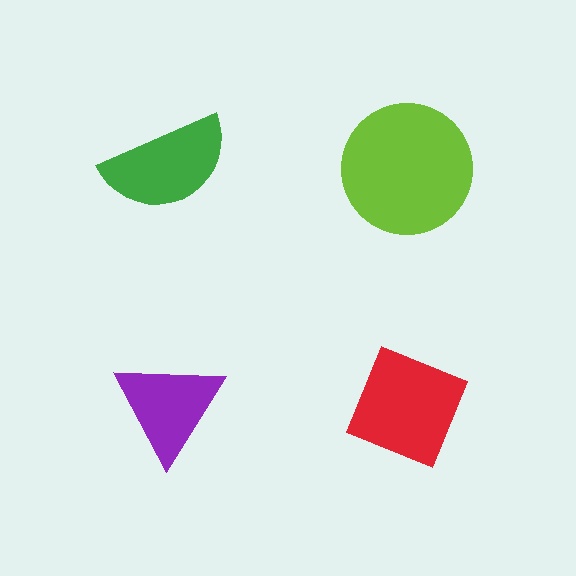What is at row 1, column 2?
A lime circle.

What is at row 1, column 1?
A green semicircle.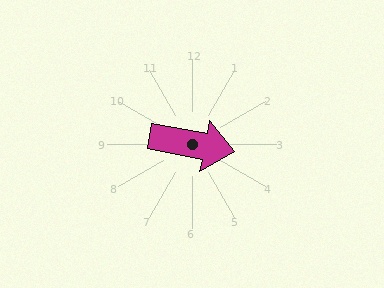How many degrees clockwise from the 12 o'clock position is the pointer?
Approximately 101 degrees.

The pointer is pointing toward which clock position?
Roughly 3 o'clock.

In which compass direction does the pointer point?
East.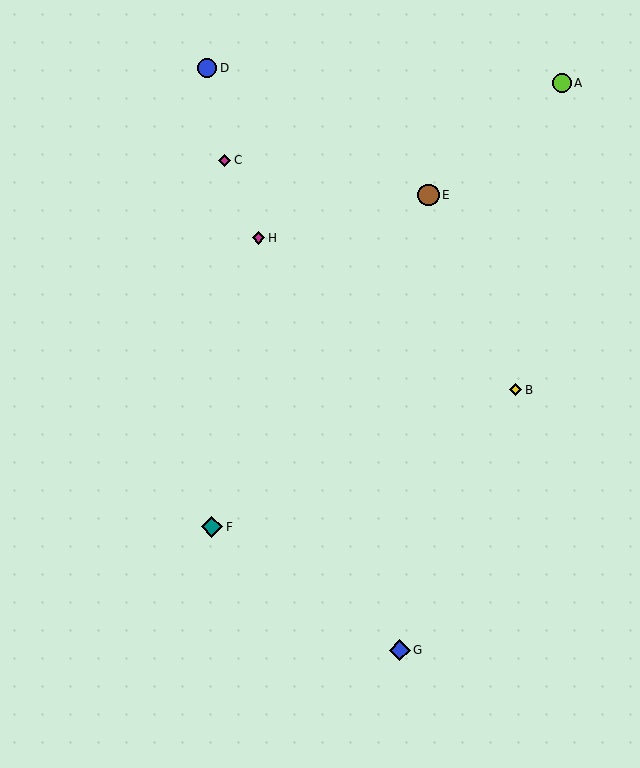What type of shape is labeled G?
Shape G is a blue diamond.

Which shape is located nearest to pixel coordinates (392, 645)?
The blue diamond (labeled G) at (400, 650) is nearest to that location.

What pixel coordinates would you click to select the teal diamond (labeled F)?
Click at (212, 527) to select the teal diamond F.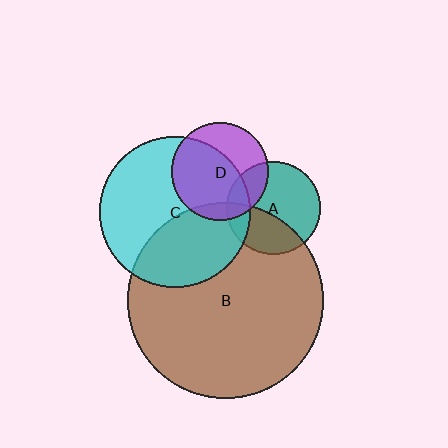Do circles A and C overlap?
Yes.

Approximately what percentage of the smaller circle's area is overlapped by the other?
Approximately 15%.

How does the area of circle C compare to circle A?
Approximately 2.6 times.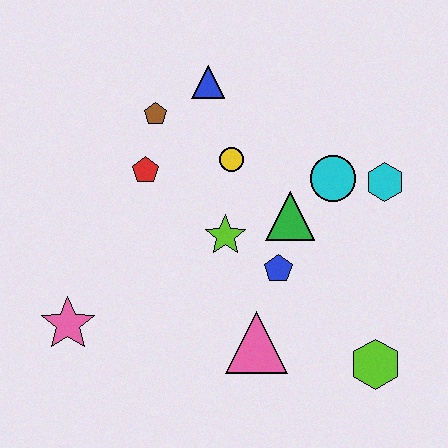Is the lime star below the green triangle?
Yes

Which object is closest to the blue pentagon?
The green triangle is closest to the blue pentagon.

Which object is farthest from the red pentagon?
The lime hexagon is farthest from the red pentagon.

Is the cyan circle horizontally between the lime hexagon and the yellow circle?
Yes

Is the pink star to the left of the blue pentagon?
Yes